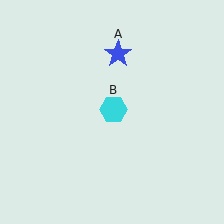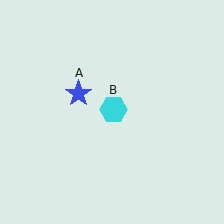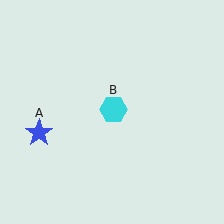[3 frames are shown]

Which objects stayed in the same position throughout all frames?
Cyan hexagon (object B) remained stationary.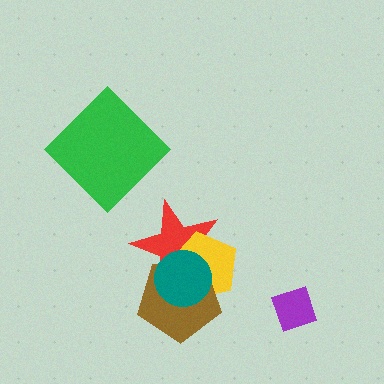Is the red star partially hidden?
Yes, it is partially covered by another shape.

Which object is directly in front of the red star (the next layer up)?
The yellow pentagon is directly in front of the red star.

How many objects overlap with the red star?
3 objects overlap with the red star.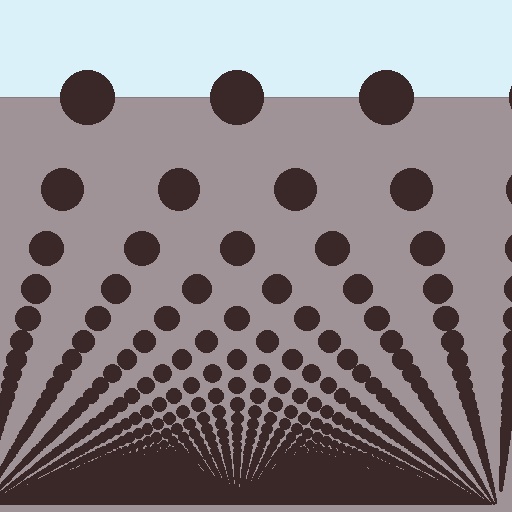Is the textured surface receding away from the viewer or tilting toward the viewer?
The surface appears to tilt toward the viewer. Texture elements get larger and sparser toward the top.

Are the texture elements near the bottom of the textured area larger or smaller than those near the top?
Smaller. The gradient is inverted — elements near the bottom are smaller and denser.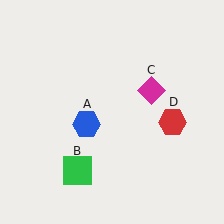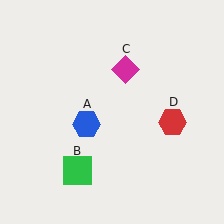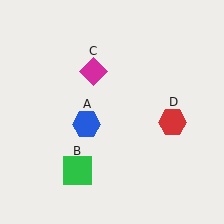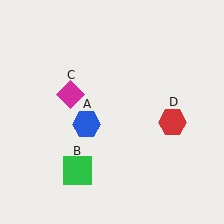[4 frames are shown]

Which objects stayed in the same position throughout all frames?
Blue hexagon (object A) and green square (object B) and red hexagon (object D) remained stationary.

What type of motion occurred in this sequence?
The magenta diamond (object C) rotated counterclockwise around the center of the scene.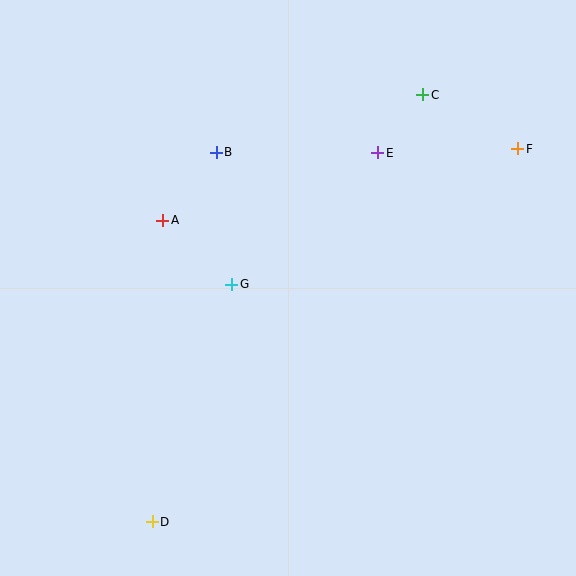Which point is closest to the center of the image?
Point G at (232, 284) is closest to the center.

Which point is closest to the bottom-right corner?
Point D is closest to the bottom-right corner.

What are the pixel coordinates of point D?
Point D is at (152, 522).